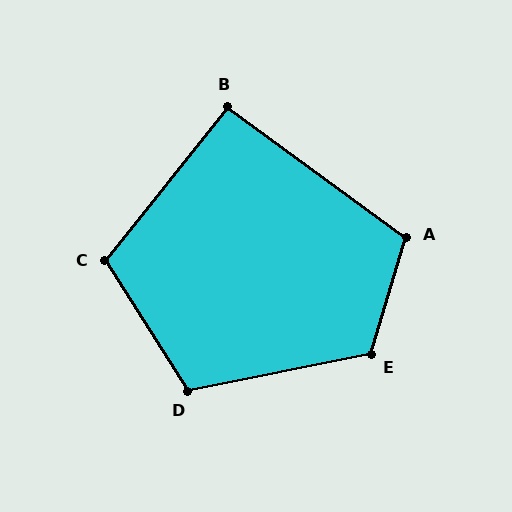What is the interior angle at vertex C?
Approximately 109 degrees (obtuse).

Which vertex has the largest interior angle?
E, at approximately 118 degrees.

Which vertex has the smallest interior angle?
B, at approximately 93 degrees.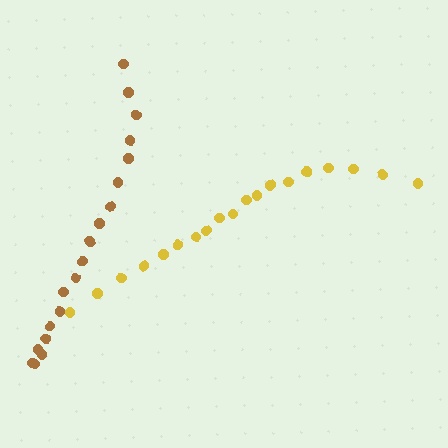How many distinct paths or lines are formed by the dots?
There are 2 distinct paths.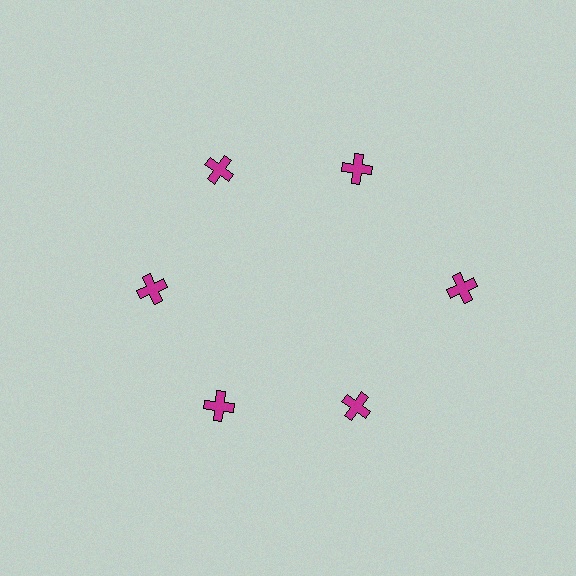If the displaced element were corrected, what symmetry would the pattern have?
It would have 6-fold rotational symmetry — the pattern would map onto itself every 60 degrees.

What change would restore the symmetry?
The symmetry would be restored by moving it inward, back onto the ring so that all 6 crosses sit at equal angles and equal distance from the center.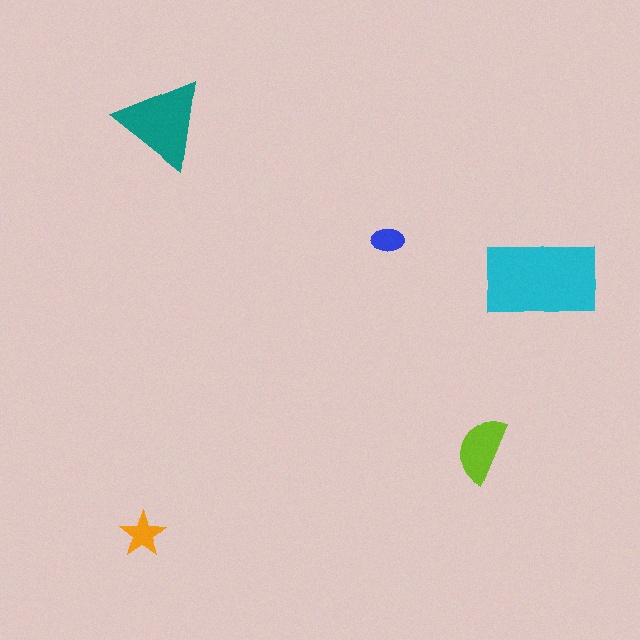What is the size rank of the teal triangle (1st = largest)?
2nd.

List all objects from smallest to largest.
The blue ellipse, the orange star, the lime semicircle, the teal triangle, the cyan rectangle.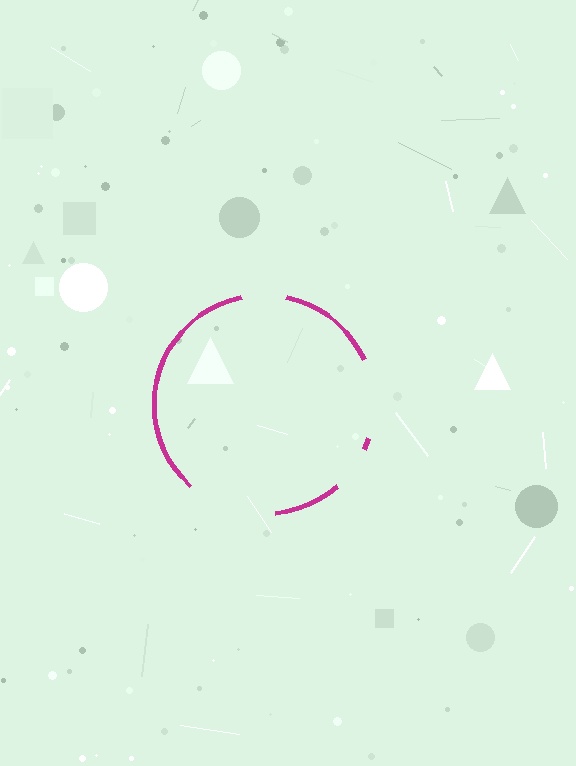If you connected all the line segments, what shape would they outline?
They would outline a circle.